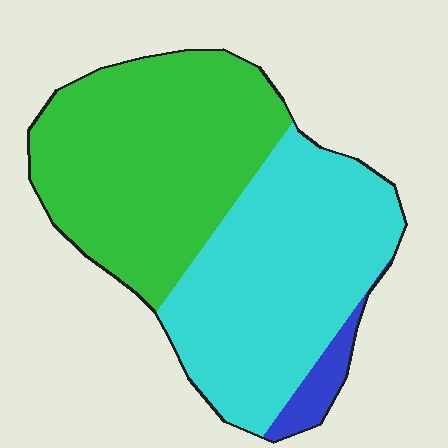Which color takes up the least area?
Blue, at roughly 5%.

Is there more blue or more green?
Green.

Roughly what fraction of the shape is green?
Green takes up about one half (1/2) of the shape.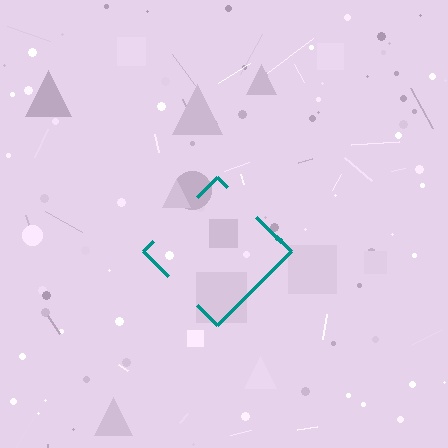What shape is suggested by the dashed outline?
The dashed outline suggests a diamond.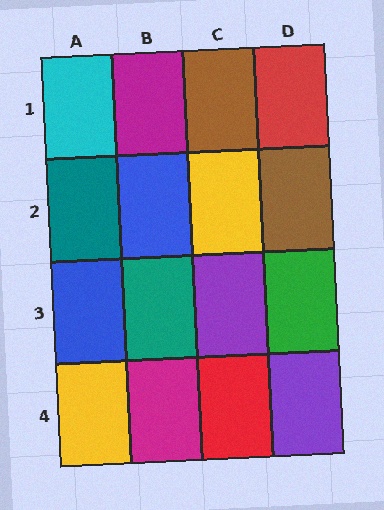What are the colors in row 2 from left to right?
Teal, blue, yellow, brown.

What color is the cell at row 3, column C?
Purple.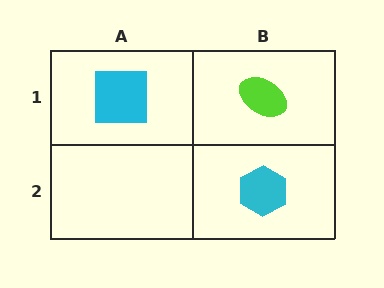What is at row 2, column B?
A cyan hexagon.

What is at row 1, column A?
A cyan square.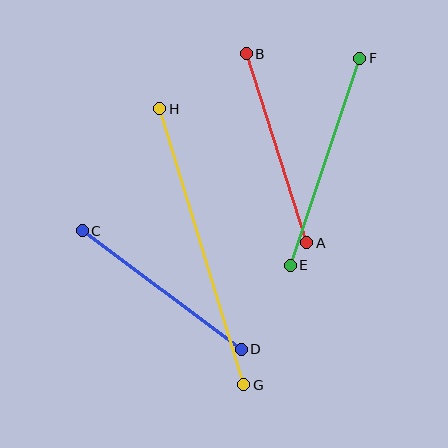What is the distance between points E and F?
The distance is approximately 219 pixels.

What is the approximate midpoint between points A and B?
The midpoint is at approximately (277, 148) pixels.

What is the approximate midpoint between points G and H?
The midpoint is at approximately (202, 247) pixels.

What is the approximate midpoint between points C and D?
The midpoint is at approximately (162, 290) pixels.